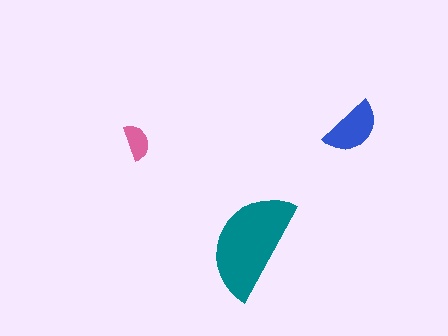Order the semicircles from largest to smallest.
the teal one, the blue one, the pink one.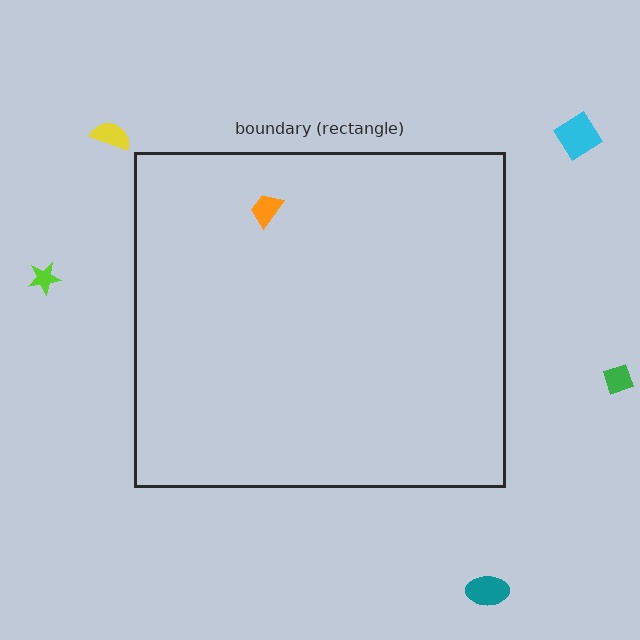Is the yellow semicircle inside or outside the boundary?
Outside.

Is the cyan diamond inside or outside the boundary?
Outside.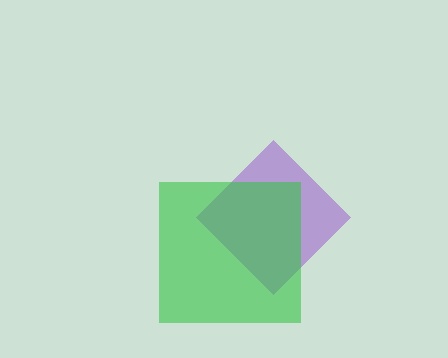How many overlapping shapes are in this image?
There are 2 overlapping shapes in the image.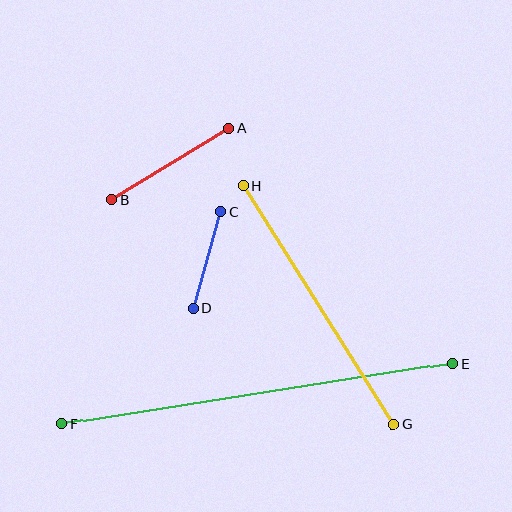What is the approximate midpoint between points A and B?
The midpoint is at approximately (171, 164) pixels.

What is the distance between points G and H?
The distance is approximately 282 pixels.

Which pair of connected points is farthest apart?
Points E and F are farthest apart.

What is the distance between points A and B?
The distance is approximately 137 pixels.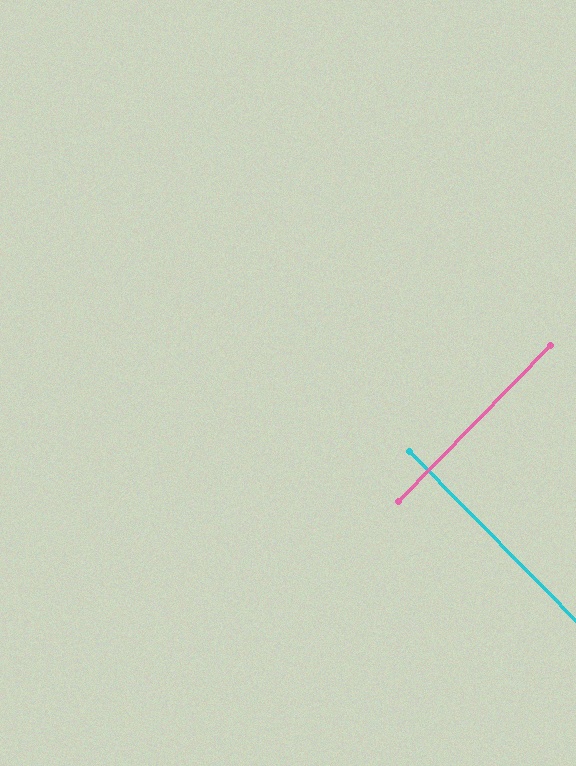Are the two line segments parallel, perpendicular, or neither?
Perpendicular — they meet at approximately 89°.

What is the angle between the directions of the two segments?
Approximately 89 degrees.